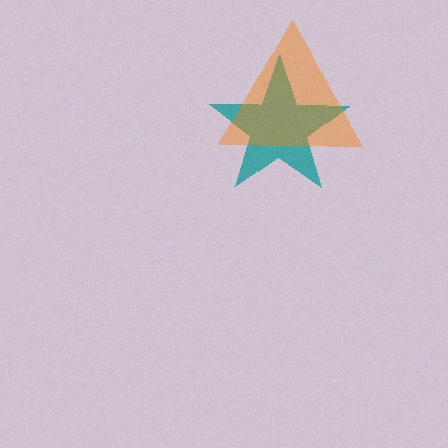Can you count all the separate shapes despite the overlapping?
Yes, there are 2 separate shapes.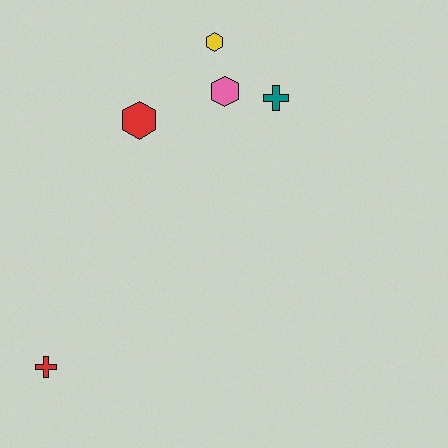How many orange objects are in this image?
There are no orange objects.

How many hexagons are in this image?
There are 3 hexagons.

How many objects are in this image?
There are 5 objects.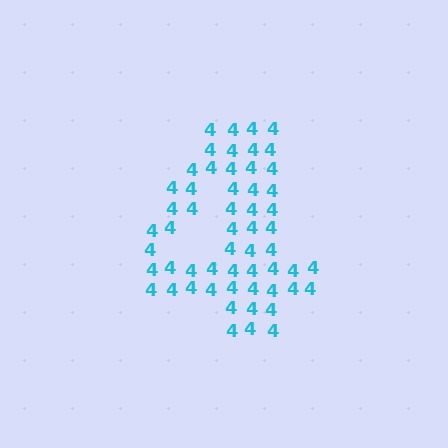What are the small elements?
The small elements are digit 4's.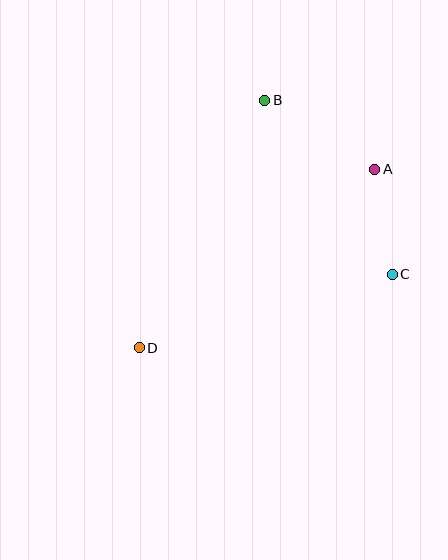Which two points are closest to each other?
Points A and C are closest to each other.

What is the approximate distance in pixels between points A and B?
The distance between A and B is approximately 130 pixels.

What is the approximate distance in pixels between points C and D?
The distance between C and D is approximately 264 pixels.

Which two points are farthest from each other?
Points A and D are farthest from each other.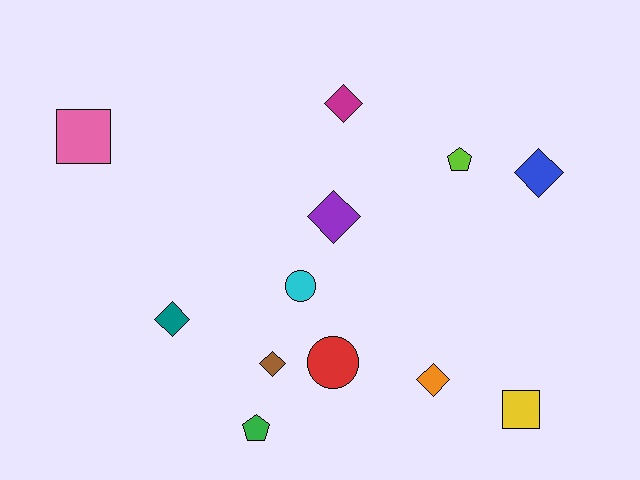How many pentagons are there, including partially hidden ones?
There are 2 pentagons.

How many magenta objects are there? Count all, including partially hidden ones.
There is 1 magenta object.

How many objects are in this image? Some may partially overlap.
There are 12 objects.